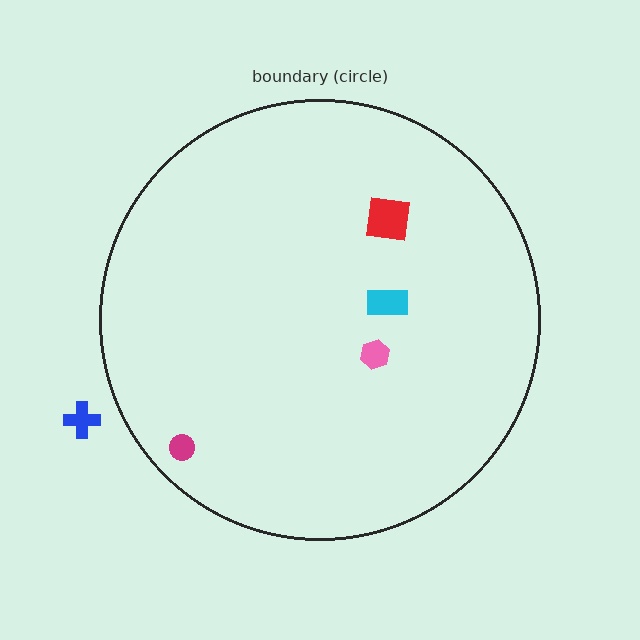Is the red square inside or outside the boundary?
Inside.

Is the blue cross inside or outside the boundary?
Outside.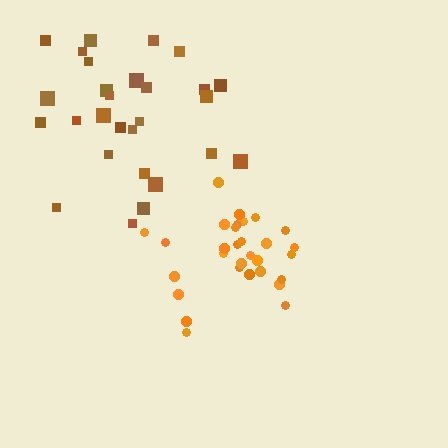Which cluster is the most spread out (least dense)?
Brown.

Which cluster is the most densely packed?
Orange.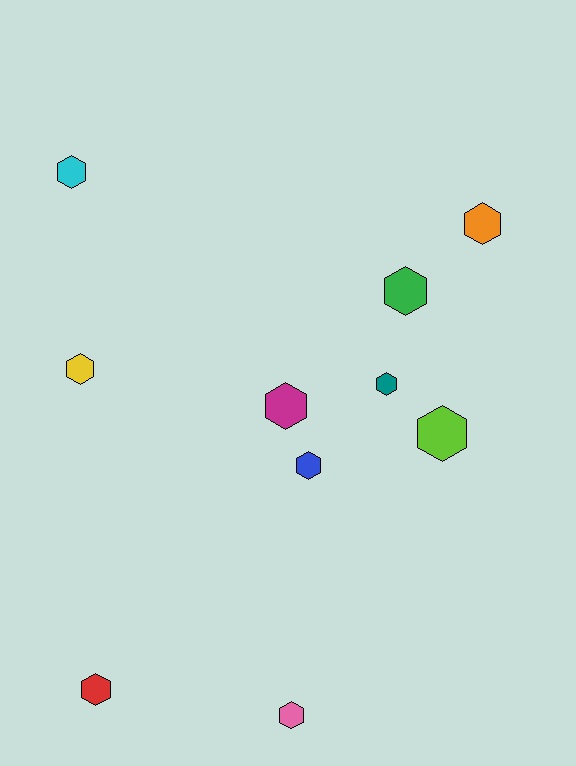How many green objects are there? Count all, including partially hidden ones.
There is 1 green object.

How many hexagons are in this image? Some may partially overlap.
There are 10 hexagons.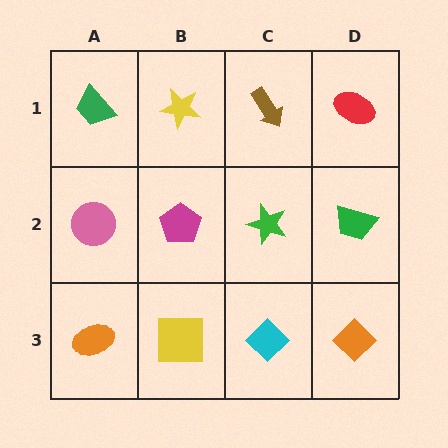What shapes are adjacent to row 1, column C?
A green star (row 2, column C), a yellow star (row 1, column B), a red ellipse (row 1, column D).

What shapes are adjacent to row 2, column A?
A green trapezoid (row 1, column A), an orange ellipse (row 3, column A), a magenta pentagon (row 2, column B).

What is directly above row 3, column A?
A pink circle.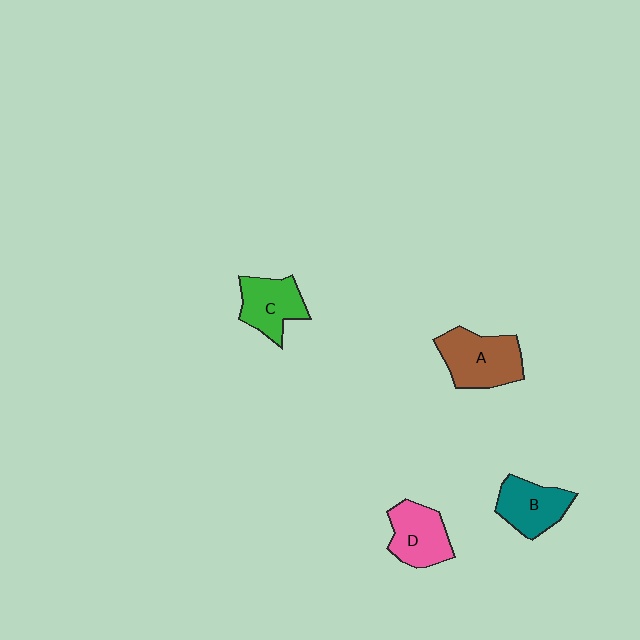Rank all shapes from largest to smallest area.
From largest to smallest: A (brown), D (pink), B (teal), C (green).